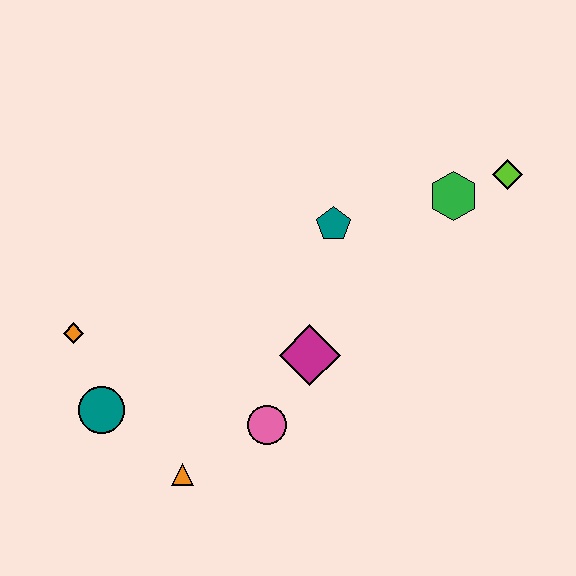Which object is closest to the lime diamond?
The green hexagon is closest to the lime diamond.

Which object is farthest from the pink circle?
The lime diamond is farthest from the pink circle.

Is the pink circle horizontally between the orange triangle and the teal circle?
No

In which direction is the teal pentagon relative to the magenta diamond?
The teal pentagon is above the magenta diamond.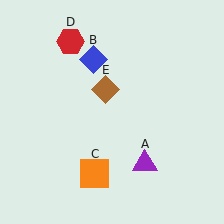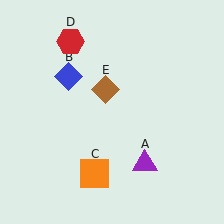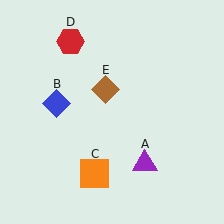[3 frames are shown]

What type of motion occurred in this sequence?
The blue diamond (object B) rotated counterclockwise around the center of the scene.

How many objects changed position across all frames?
1 object changed position: blue diamond (object B).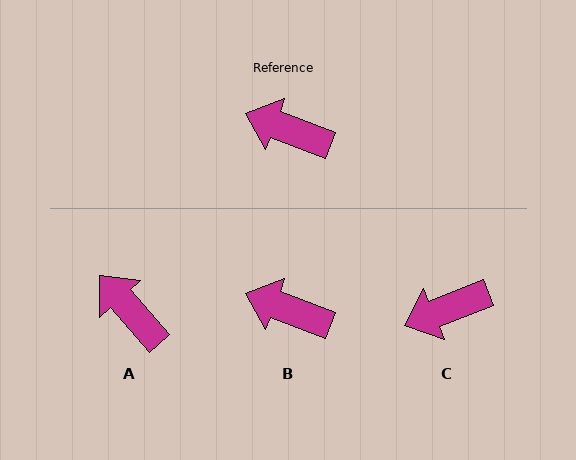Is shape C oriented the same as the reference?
No, it is off by about 42 degrees.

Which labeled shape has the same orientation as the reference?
B.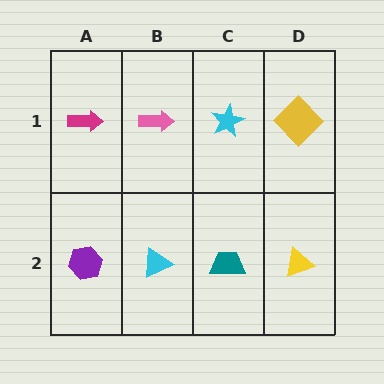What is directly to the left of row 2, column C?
A cyan triangle.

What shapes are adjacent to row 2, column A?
A magenta arrow (row 1, column A), a cyan triangle (row 2, column B).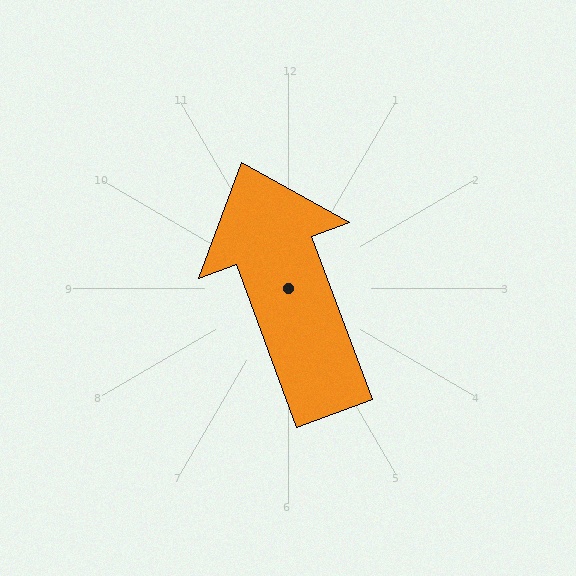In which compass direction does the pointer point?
North.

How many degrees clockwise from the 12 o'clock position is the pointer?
Approximately 340 degrees.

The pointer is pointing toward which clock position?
Roughly 11 o'clock.